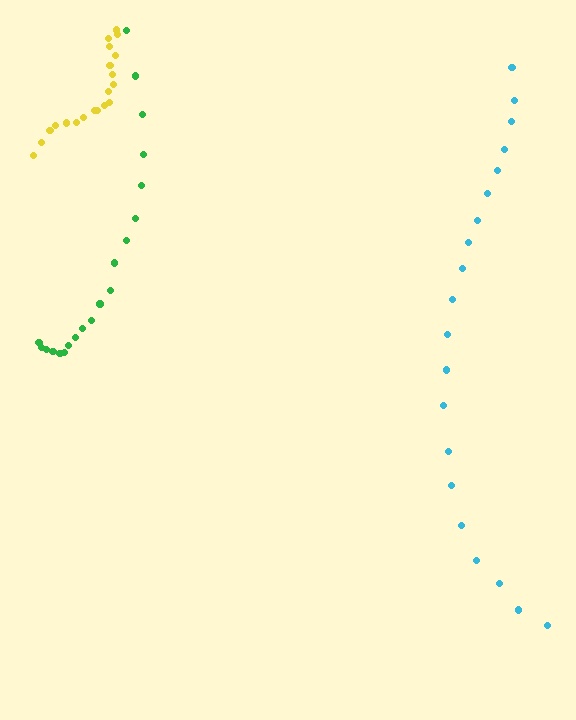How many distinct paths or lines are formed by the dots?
There are 3 distinct paths.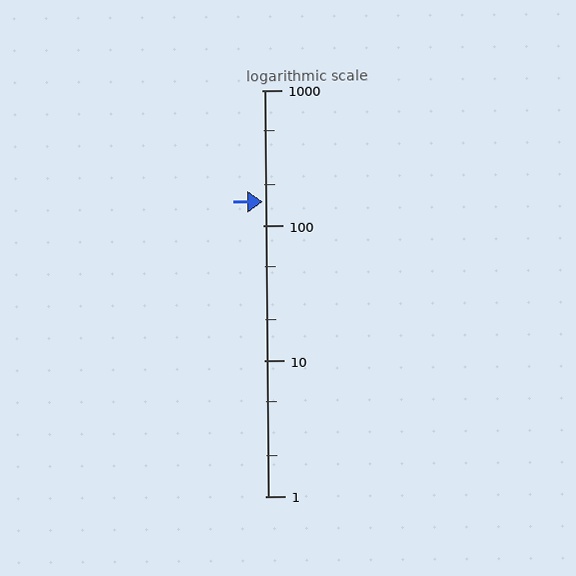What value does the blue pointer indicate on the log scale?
The pointer indicates approximately 150.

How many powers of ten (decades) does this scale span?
The scale spans 3 decades, from 1 to 1000.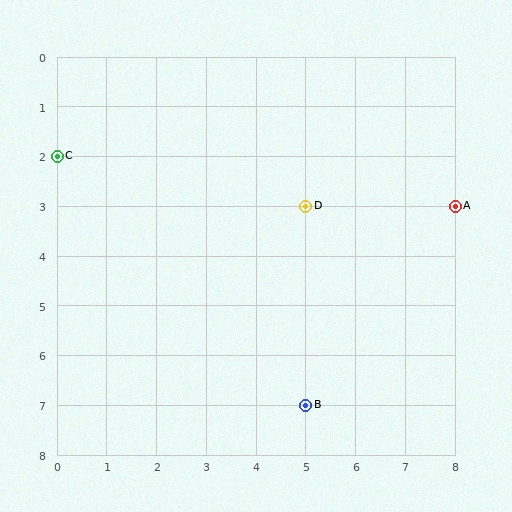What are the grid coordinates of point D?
Point D is at grid coordinates (5, 3).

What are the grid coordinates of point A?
Point A is at grid coordinates (8, 3).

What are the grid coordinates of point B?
Point B is at grid coordinates (5, 7).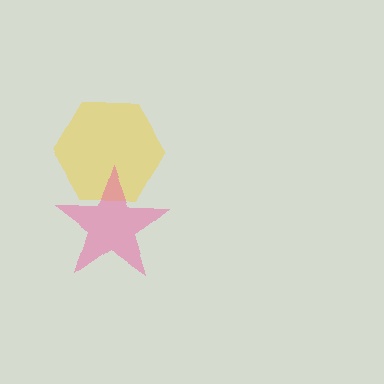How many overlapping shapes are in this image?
There are 2 overlapping shapes in the image.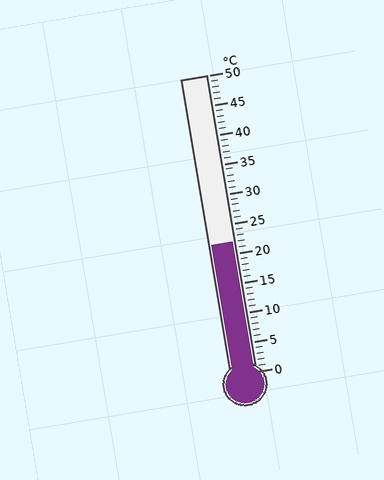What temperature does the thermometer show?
The thermometer shows approximately 22°C.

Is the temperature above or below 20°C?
The temperature is above 20°C.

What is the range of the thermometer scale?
The thermometer scale ranges from 0°C to 50°C.